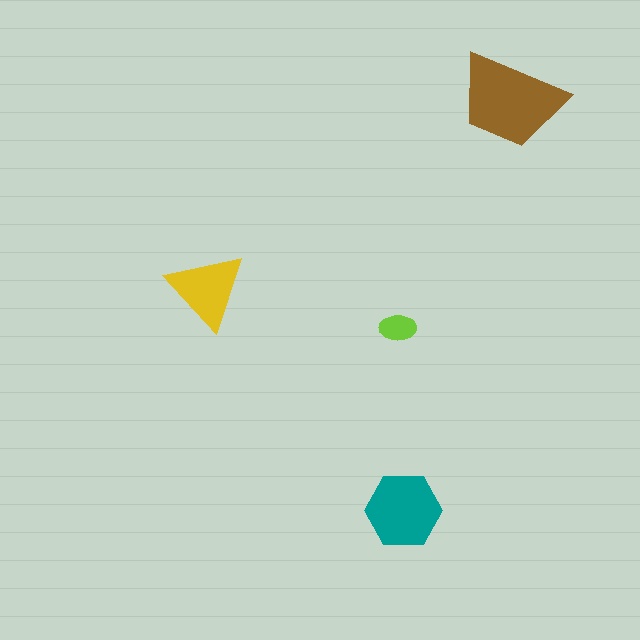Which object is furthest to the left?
The yellow triangle is leftmost.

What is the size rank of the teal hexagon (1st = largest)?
2nd.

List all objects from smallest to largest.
The lime ellipse, the yellow triangle, the teal hexagon, the brown trapezoid.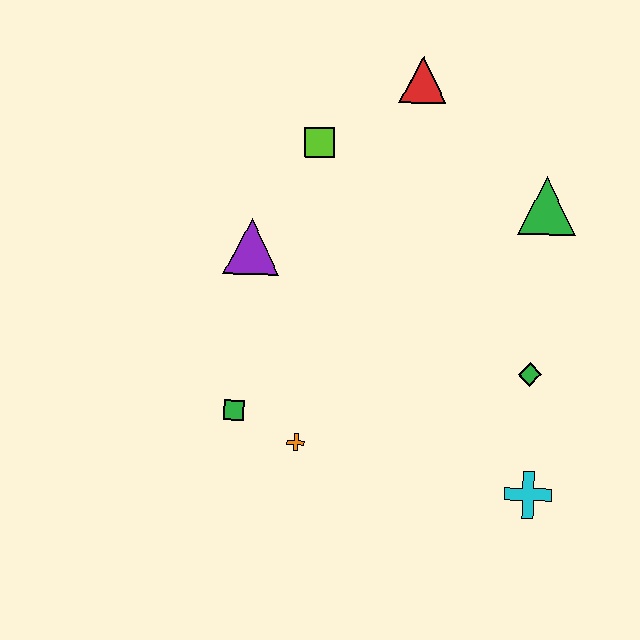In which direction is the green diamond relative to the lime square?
The green diamond is below the lime square.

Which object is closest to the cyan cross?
The green diamond is closest to the cyan cross.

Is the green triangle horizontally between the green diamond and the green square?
No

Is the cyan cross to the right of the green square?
Yes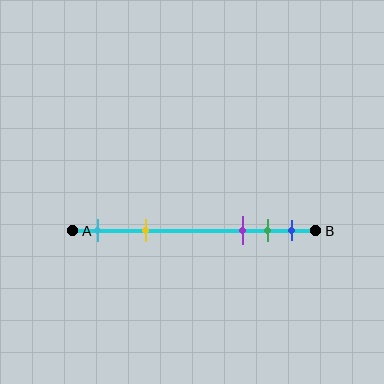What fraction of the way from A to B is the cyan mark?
The cyan mark is approximately 10% (0.1) of the way from A to B.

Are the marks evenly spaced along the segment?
No, the marks are not evenly spaced.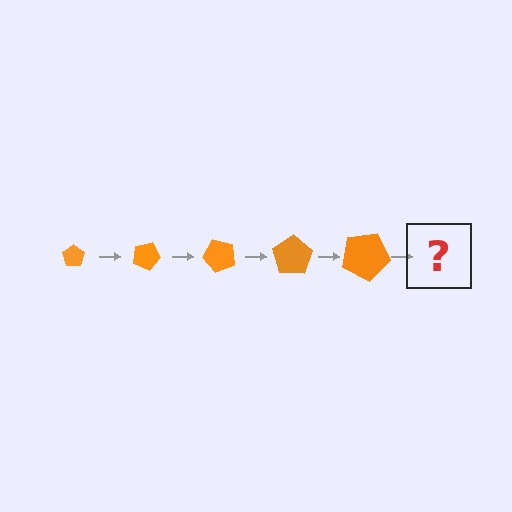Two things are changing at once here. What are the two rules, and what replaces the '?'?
The two rules are that the pentagon grows larger each step and it rotates 25 degrees each step. The '?' should be a pentagon, larger than the previous one and rotated 125 degrees from the start.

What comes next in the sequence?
The next element should be a pentagon, larger than the previous one and rotated 125 degrees from the start.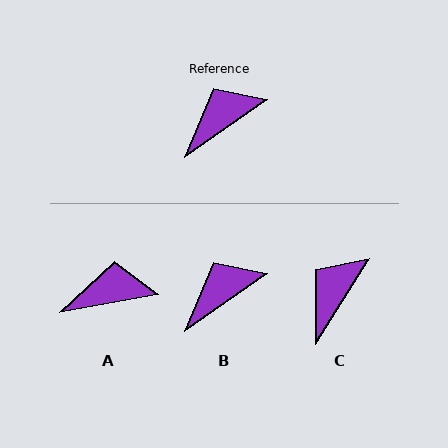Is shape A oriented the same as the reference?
No, it is off by about 24 degrees.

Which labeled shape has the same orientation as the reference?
B.